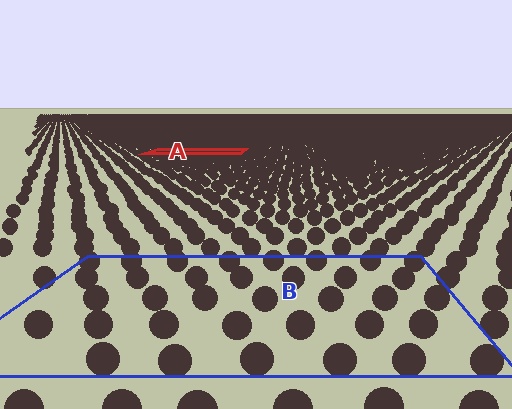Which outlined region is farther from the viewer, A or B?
Region A is farther from the viewer — the texture elements inside it appear smaller and more densely packed.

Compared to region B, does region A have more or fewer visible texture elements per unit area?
Region A has more texture elements per unit area — they are packed more densely because it is farther away.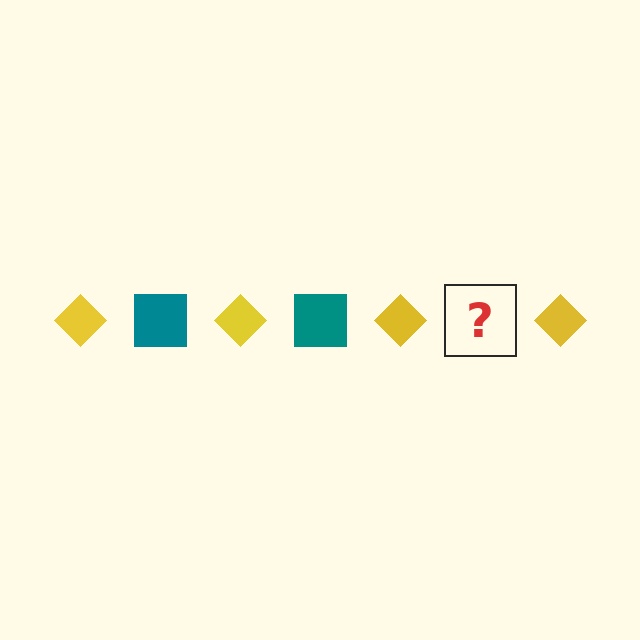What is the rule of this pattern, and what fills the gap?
The rule is that the pattern alternates between yellow diamond and teal square. The gap should be filled with a teal square.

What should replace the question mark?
The question mark should be replaced with a teal square.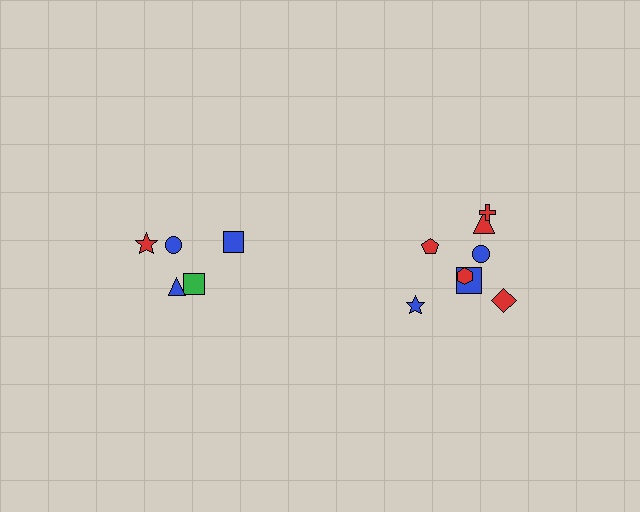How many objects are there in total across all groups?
There are 13 objects.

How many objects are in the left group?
There are 5 objects.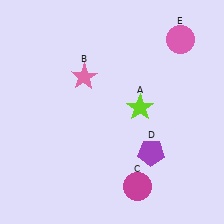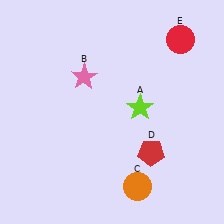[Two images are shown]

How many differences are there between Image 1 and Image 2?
There are 3 differences between the two images.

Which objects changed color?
C changed from magenta to orange. D changed from purple to red. E changed from pink to red.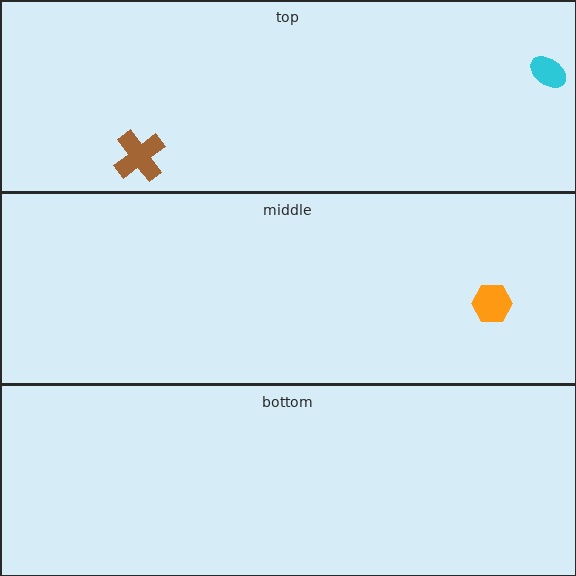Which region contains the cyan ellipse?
The top region.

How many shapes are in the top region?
2.